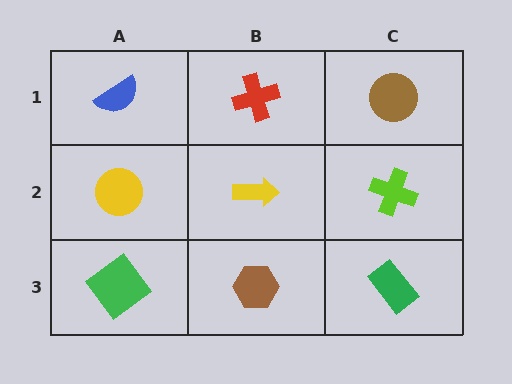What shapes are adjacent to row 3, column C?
A lime cross (row 2, column C), a brown hexagon (row 3, column B).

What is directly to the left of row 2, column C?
A yellow arrow.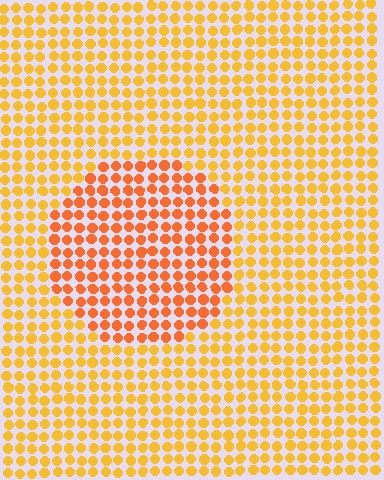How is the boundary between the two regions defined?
The boundary is defined purely by a slight shift in hue (about 25 degrees). Spacing, size, and orientation are identical on both sides.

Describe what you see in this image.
The image is filled with small yellow elements in a uniform arrangement. A circle-shaped region is visible where the elements are tinted to a slightly different hue, forming a subtle color boundary.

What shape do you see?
I see a circle.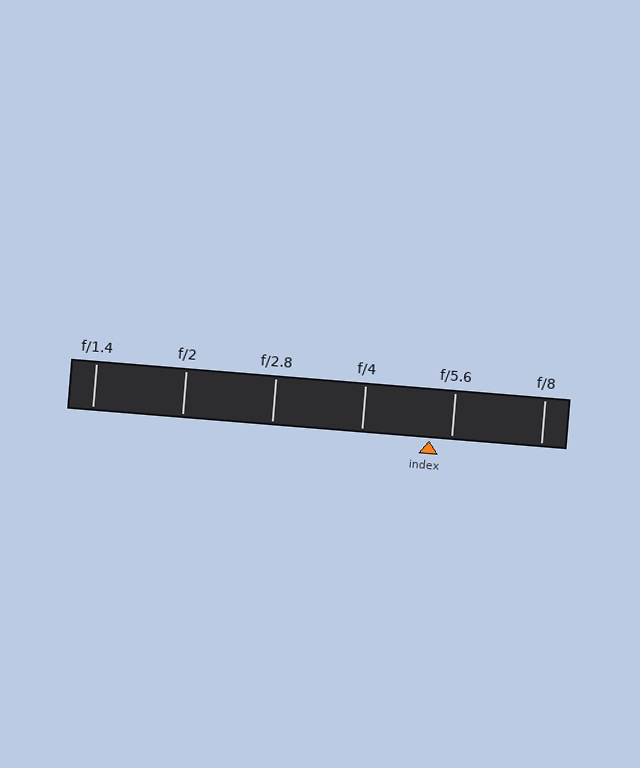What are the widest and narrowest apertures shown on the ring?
The widest aperture shown is f/1.4 and the narrowest is f/8.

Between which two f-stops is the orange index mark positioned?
The index mark is between f/4 and f/5.6.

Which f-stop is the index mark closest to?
The index mark is closest to f/5.6.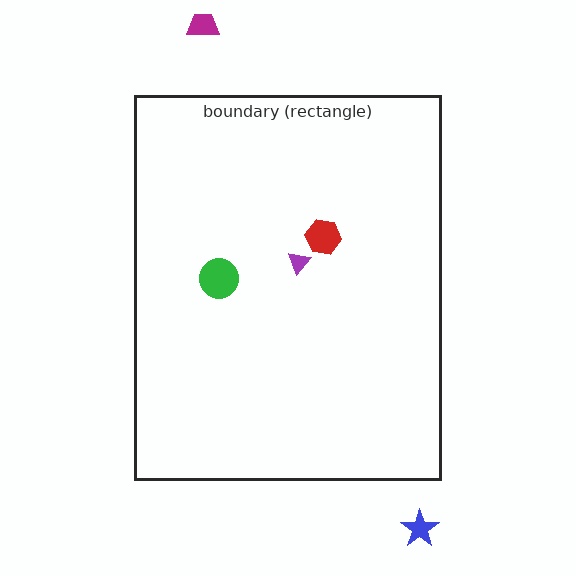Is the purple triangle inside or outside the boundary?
Inside.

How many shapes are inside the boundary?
3 inside, 2 outside.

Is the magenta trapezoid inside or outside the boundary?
Outside.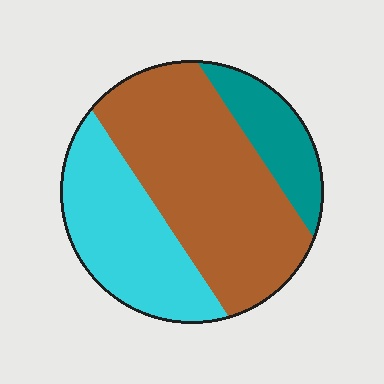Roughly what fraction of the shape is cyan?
Cyan takes up between a sixth and a third of the shape.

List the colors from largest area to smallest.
From largest to smallest: brown, cyan, teal.